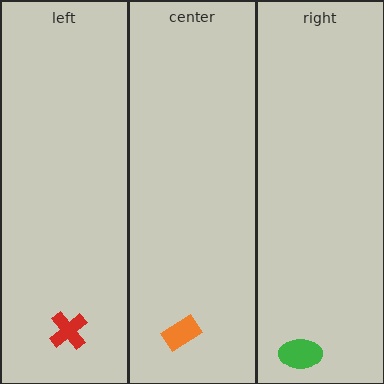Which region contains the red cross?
The left region.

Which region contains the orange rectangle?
The center region.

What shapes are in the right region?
The green ellipse.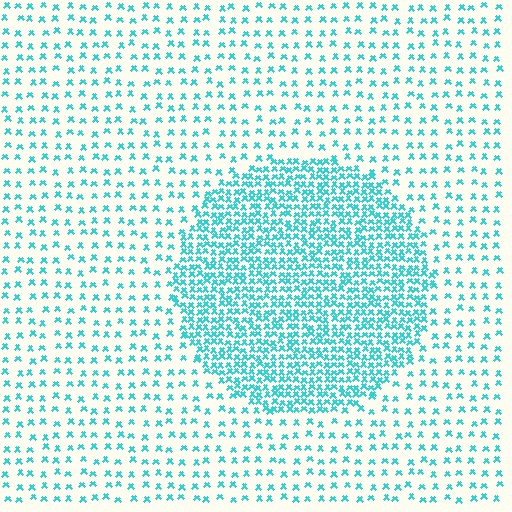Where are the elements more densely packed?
The elements are more densely packed inside the circle boundary.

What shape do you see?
I see a circle.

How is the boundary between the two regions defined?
The boundary is defined by a change in element density (approximately 2.8x ratio). All elements are the same color, size, and shape.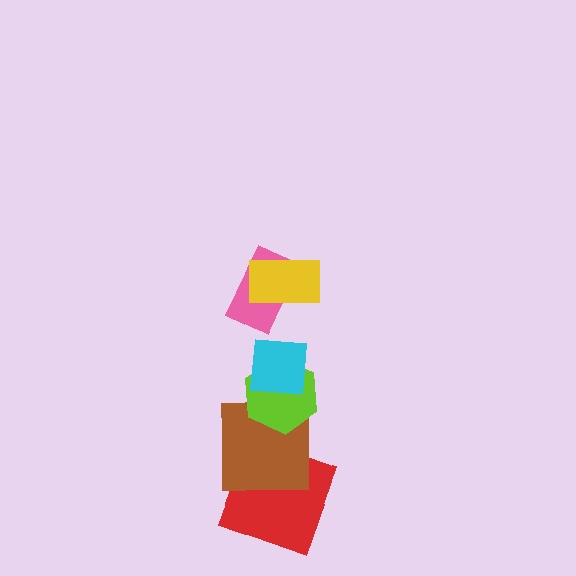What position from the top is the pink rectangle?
The pink rectangle is 2nd from the top.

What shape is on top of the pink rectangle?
The yellow rectangle is on top of the pink rectangle.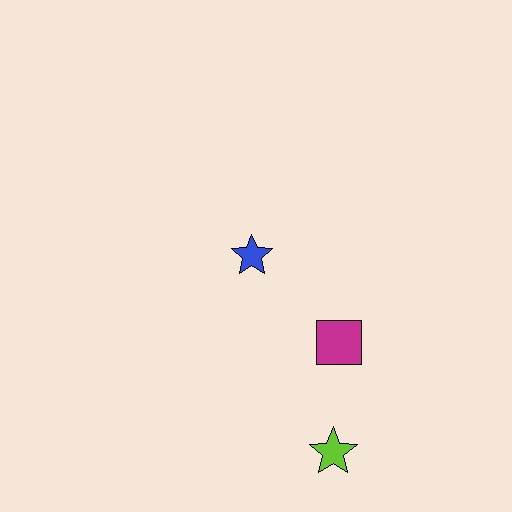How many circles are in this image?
There are no circles.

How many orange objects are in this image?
There are no orange objects.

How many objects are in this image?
There are 3 objects.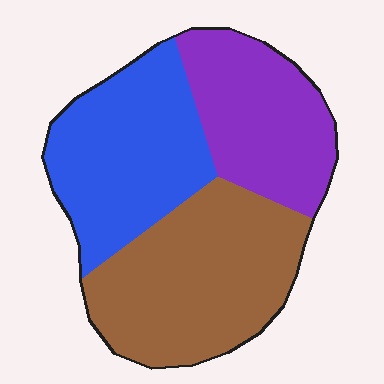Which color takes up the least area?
Purple, at roughly 25%.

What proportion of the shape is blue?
Blue covers roughly 35% of the shape.